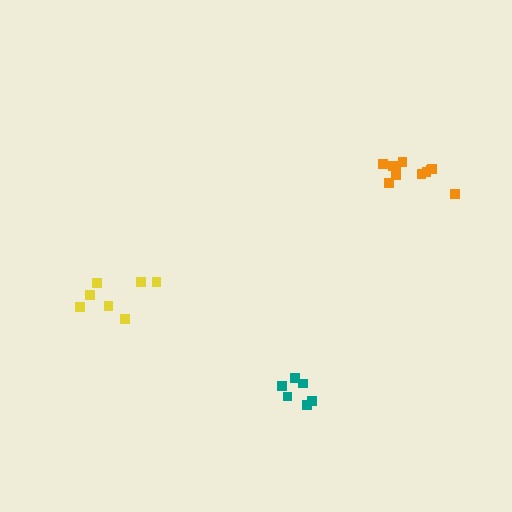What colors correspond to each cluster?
The clusters are colored: orange, yellow, teal.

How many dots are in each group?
Group 1: 11 dots, Group 2: 7 dots, Group 3: 6 dots (24 total).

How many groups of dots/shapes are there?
There are 3 groups.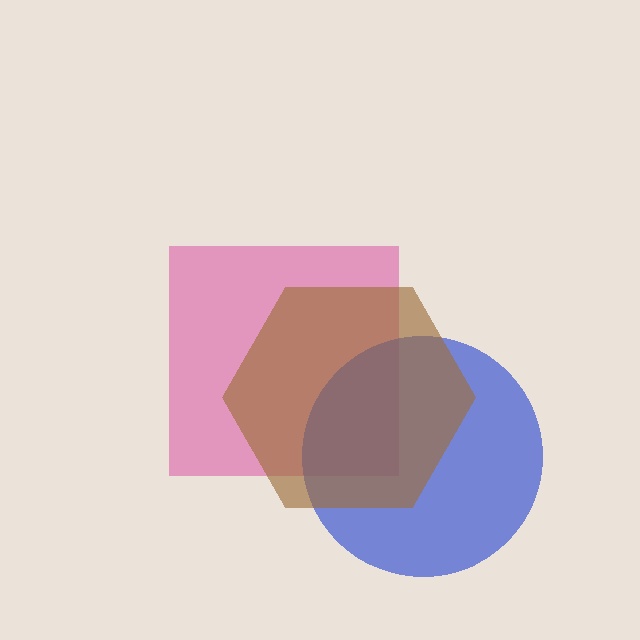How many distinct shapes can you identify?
There are 3 distinct shapes: a magenta square, a blue circle, a brown hexagon.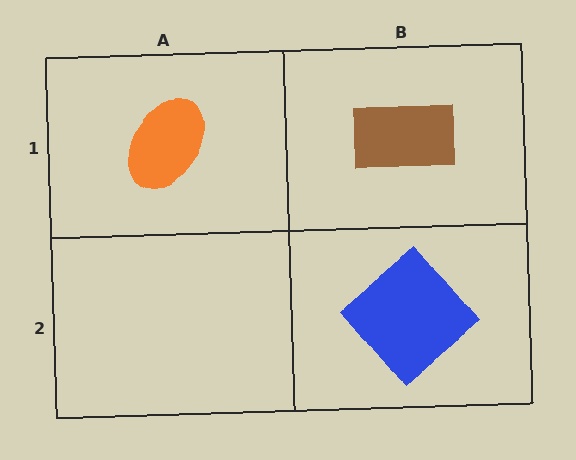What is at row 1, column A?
An orange ellipse.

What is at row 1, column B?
A brown rectangle.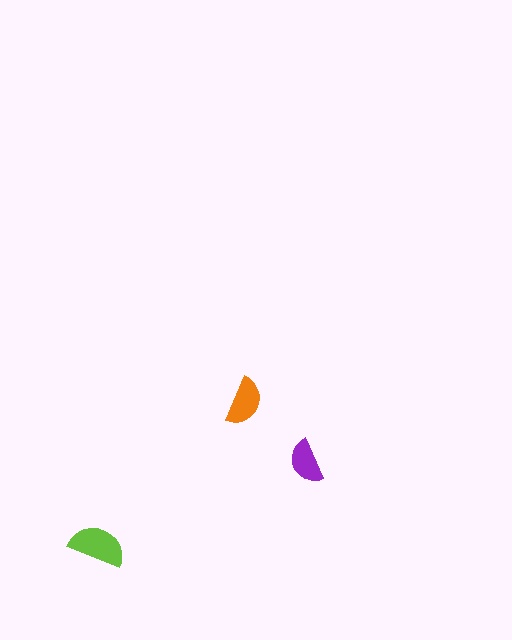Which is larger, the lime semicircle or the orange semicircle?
The lime one.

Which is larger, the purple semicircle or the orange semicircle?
The orange one.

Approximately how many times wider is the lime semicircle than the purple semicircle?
About 1.5 times wider.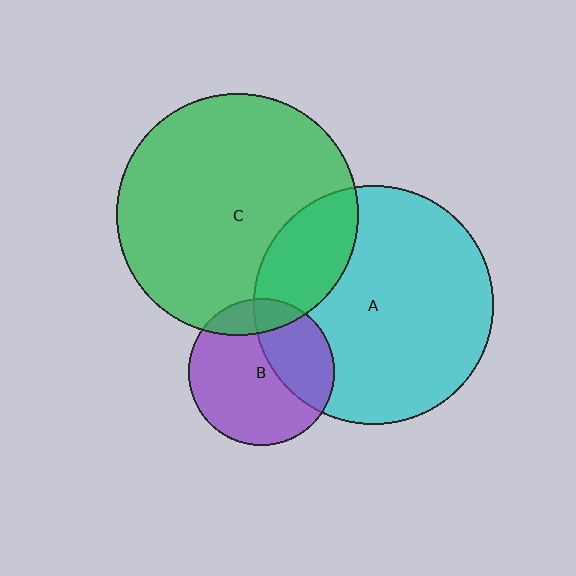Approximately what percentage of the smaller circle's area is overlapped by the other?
Approximately 15%.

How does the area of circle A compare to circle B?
Approximately 2.7 times.